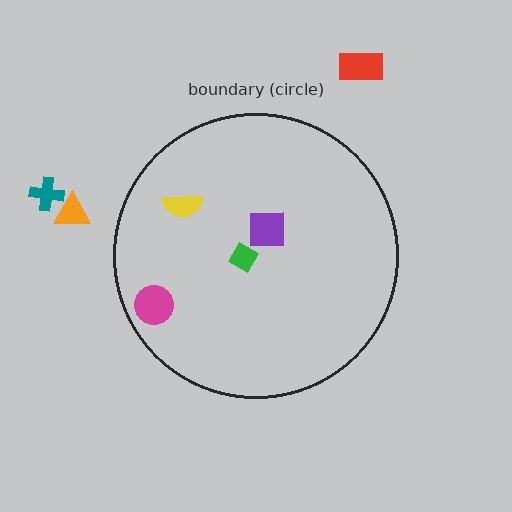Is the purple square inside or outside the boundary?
Inside.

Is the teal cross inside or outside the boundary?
Outside.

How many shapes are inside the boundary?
4 inside, 3 outside.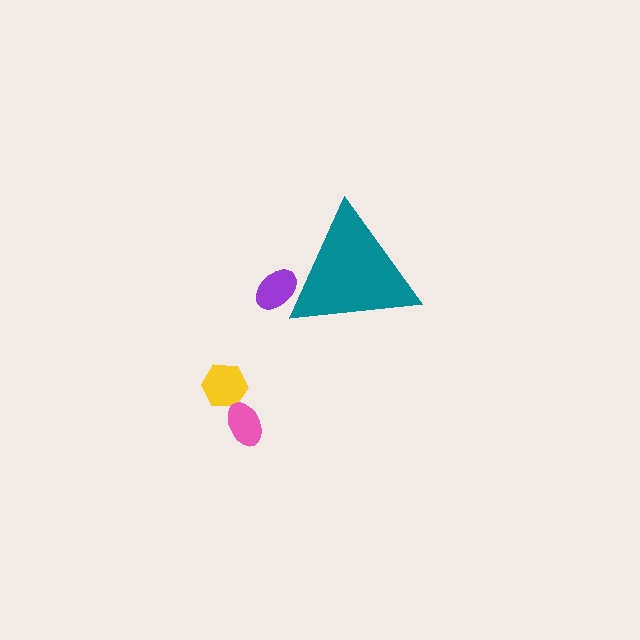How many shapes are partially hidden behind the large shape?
1 shape is partially hidden.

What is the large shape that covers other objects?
A teal triangle.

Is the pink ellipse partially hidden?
No, the pink ellipse is fully visible.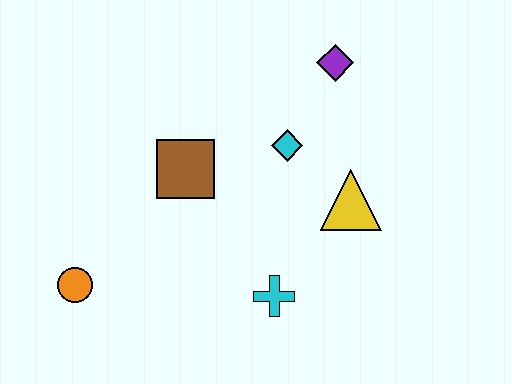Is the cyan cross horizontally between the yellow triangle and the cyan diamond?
No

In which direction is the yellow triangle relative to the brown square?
The yellow triangle is to the right of the brown square.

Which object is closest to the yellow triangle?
The cyan diamond is closest to the yellow triangle.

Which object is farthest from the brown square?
The purple diamond is farthest from the brown square.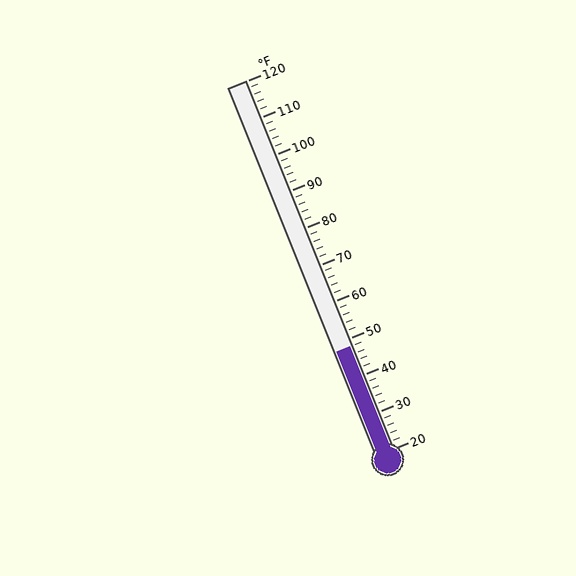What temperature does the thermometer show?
The thermometer shows approximately 48°F.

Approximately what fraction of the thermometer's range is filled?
The thermometer is filled to approximately 30% of its range.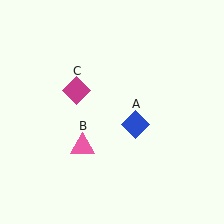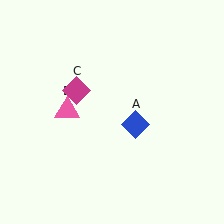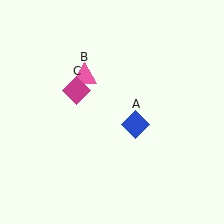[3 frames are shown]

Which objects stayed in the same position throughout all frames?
Blue diamond (object A) and magenta diamond (object C) remained stationary.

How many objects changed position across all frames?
1 object changed position: pink triangle (object B).